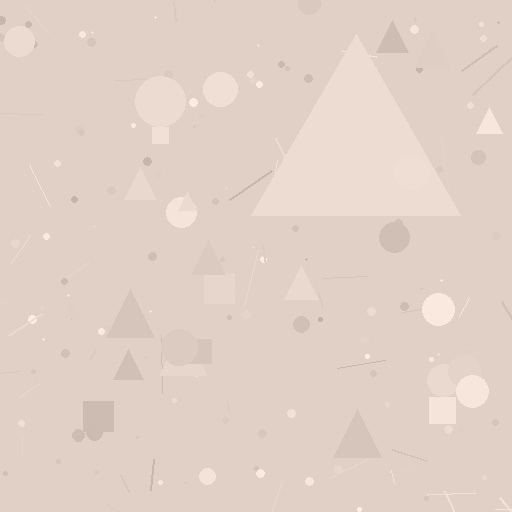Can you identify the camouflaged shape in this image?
The camouflaged shape is a triangle.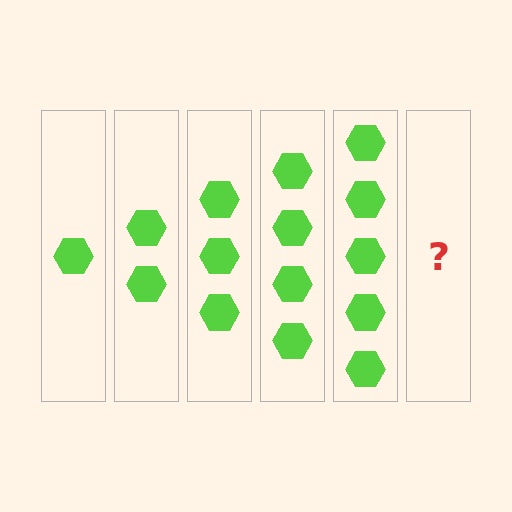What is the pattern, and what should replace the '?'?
The pattern is that each step adds one more hexagon. The '?' should be 6 hexagons.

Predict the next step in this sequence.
The next step is 6 hexagons.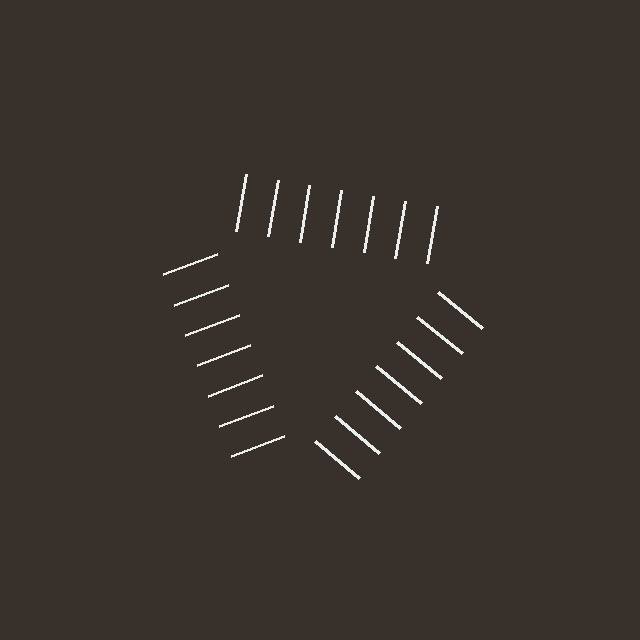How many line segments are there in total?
21 — 7 along each of the 3 edges.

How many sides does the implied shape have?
3 sides — the line-ends trace a triangle.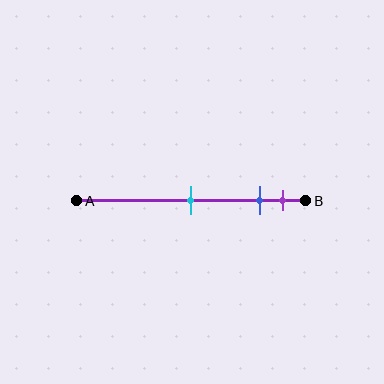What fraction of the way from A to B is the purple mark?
The purple mark is approximately 90% (0.9) of the way from A to B.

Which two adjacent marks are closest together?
The blue and purple marks are the closest adjacent pair.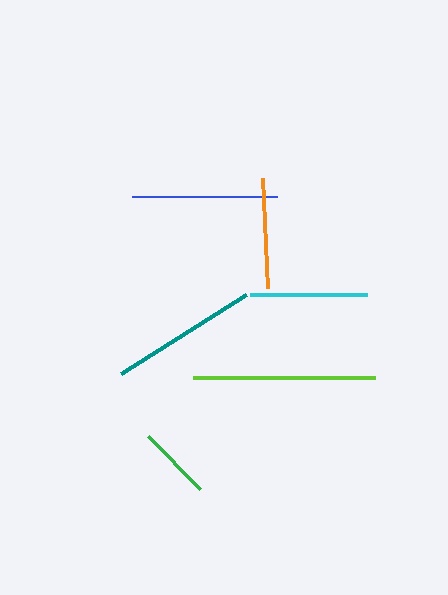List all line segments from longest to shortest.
From longest to shortest: lime, teal, blue, cyan, orange, green.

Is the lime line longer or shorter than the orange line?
The lime line is longer than the orange line.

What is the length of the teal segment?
The teal segment is approximately 147 pixels long.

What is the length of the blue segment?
The blue segment is approximately 145 pixels long.